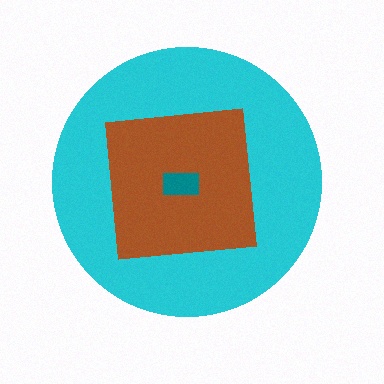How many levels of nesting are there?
3.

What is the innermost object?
The teal rectangle.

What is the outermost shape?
The cyan circle.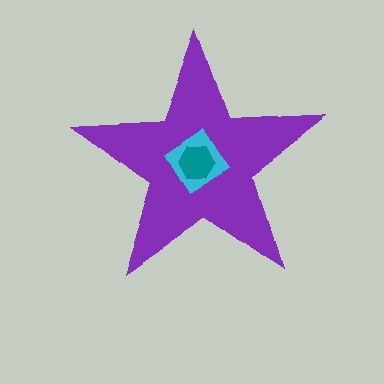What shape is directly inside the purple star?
The cyan diamond.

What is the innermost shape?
The teal hexagon.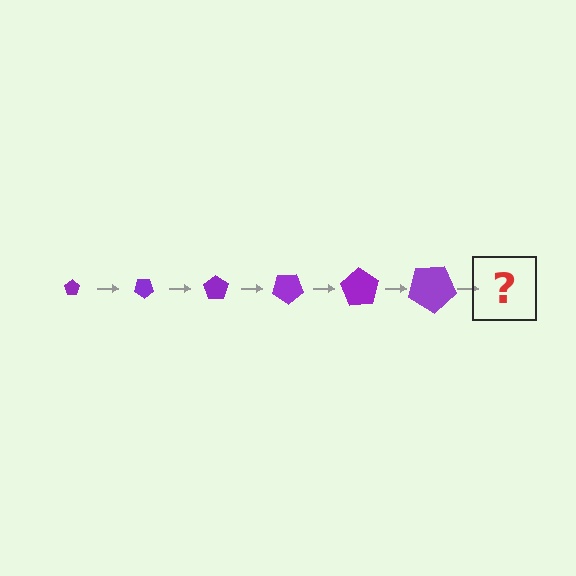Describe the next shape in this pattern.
It should be a pentagon, larger than the previous one and rotated 210 degrees from the start.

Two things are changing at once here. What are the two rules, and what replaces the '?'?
The two rules are that the pentagon grows larger each step and it rotates 35 degrees each step. The '?' should be a pentagon, larger than the previous one and rotated 210 degrees from the start.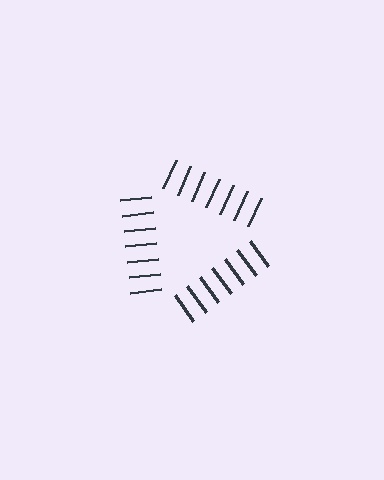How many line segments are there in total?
21 — 7 along each of the 3 edges.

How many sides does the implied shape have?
3 sides — the line-ends trace a triangle.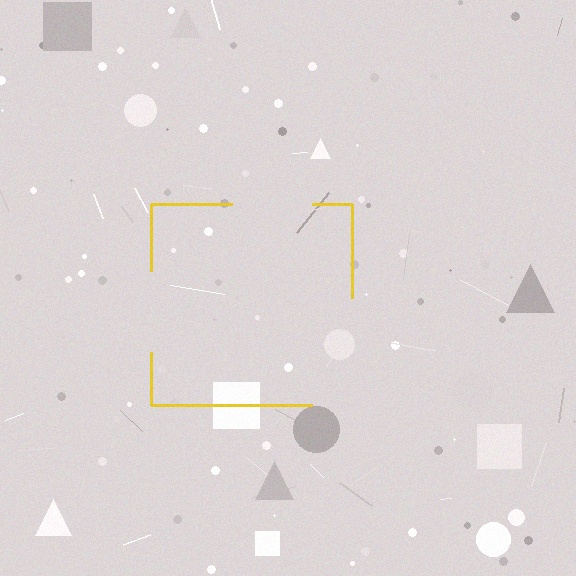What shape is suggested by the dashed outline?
The dashed outline suggests a square.